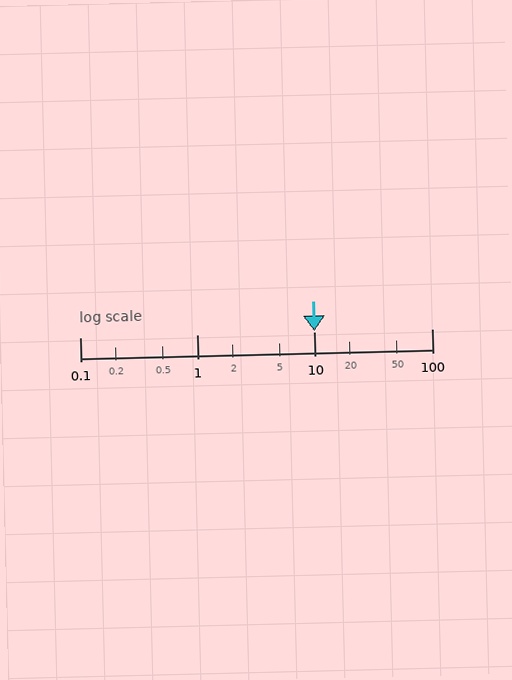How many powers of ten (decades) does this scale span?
The scale spans 3 decades, from 0.1 to 100.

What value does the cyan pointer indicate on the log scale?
The pointer indicates approximately 10.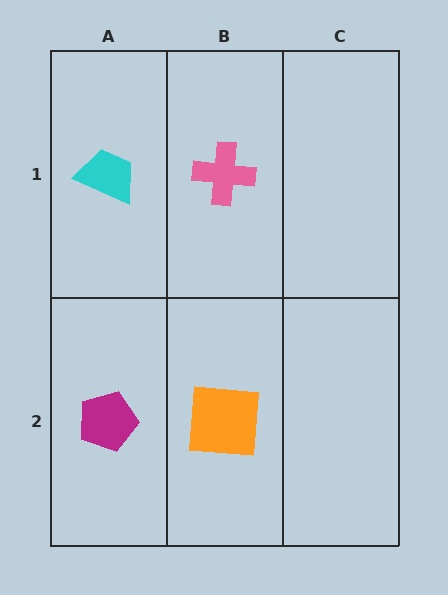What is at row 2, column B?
An orange square.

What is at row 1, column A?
A cyan trapezoid.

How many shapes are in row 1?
2 shapes.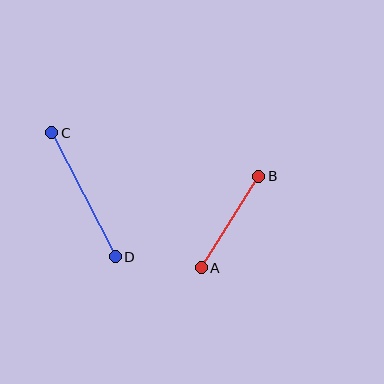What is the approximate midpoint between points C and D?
The midpoint is at approximately (83, 195) pixels.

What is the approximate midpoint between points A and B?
The midpoint is at approximately (230, 222) pixels.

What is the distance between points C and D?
The distance is approximately 139 pixels.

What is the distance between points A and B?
The distance is approximately 108 pixels.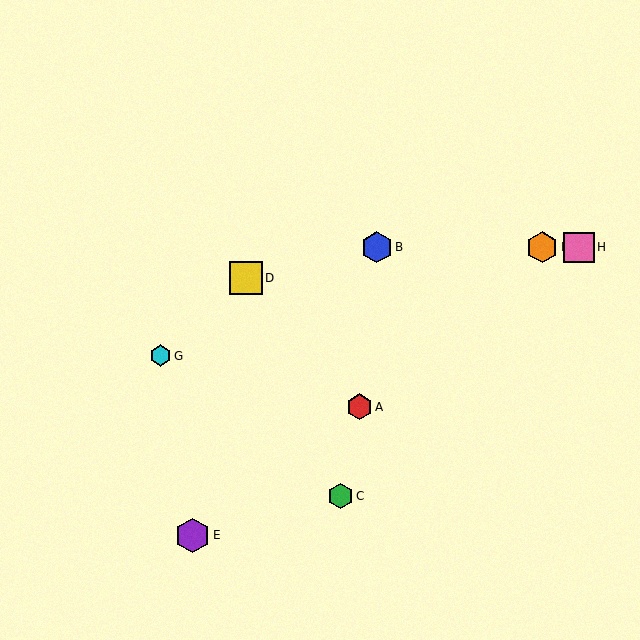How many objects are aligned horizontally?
3 objects (B, F, H) are aligned horizontally.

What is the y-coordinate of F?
Object F is at y≈247.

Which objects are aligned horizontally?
Objects B, F, H are aligned horizontally.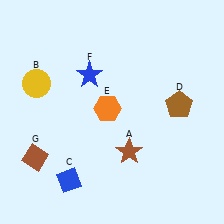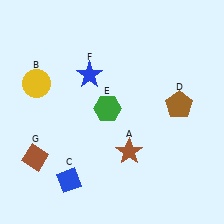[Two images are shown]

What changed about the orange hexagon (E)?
In Image 1, E is orange. In Image 2, it changed to green.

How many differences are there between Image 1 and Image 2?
There is 1 difference between the two images.